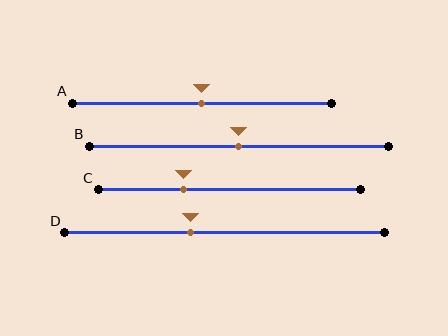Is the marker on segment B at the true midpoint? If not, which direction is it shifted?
Yes, the marker on segment B is at the true midpoint.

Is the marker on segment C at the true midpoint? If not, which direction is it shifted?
No, the marker on segment C is shifted to the left by about 17% of the segment length.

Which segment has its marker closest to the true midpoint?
Segment A has its marker closest to the true midpoint.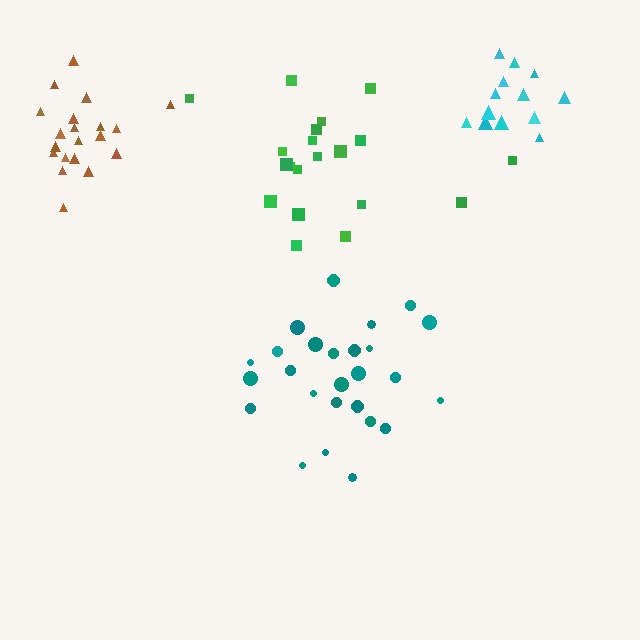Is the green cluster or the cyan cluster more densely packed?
Cyan.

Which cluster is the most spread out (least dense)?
Green.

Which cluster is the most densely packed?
Cyan.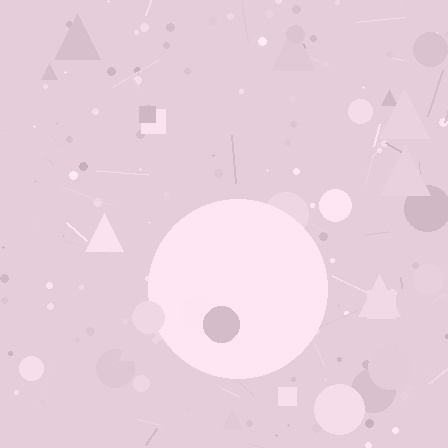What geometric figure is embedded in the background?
A circle is embedded in the background.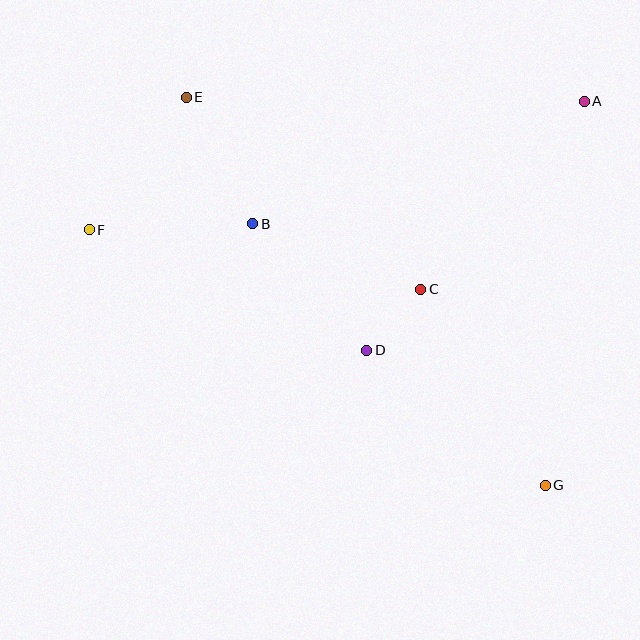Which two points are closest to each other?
Points C and D are closest to each other.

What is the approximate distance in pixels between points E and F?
The distance between E and F is approximately 164 pixels.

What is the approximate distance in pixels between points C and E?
The distance between C and E is approximately 303 pixels.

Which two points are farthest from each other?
Points E and G are farthest from each other.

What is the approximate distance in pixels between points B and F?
The distance between B and F is approximately 164 pixels.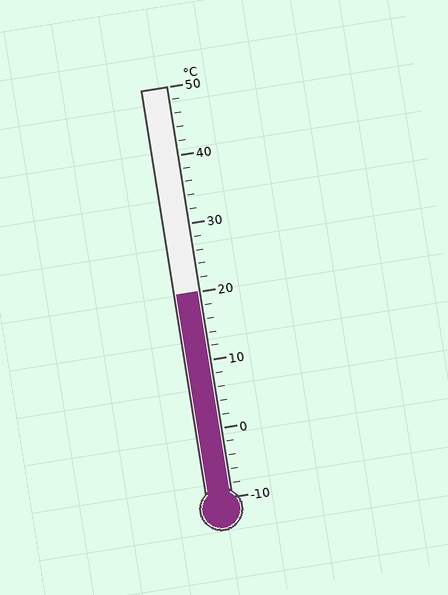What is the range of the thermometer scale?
The thermometer scale ranges from -10°C to 50°C.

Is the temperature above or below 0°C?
The temperature is above 0°C.